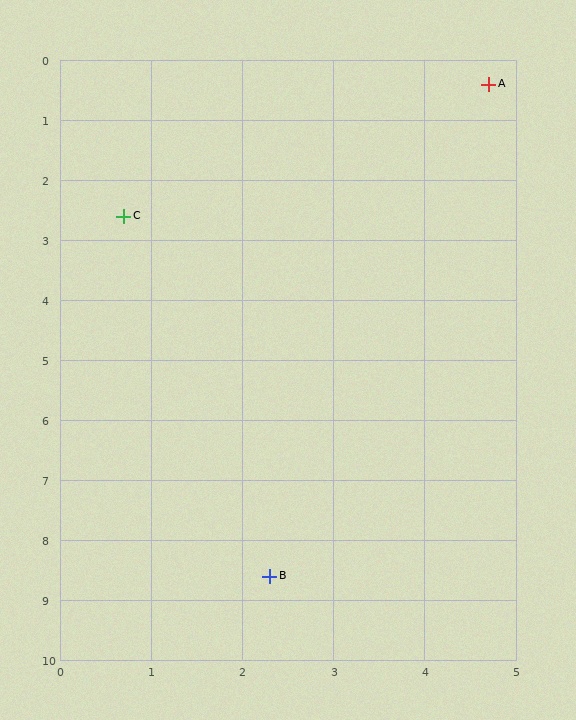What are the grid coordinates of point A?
Point A is at approximately (4.7, 0.4).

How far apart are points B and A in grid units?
Points B and A are about 8.5 grid units apart.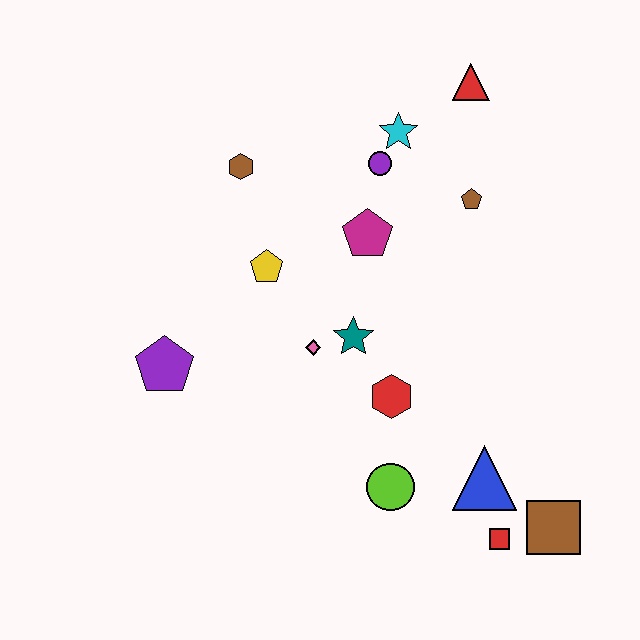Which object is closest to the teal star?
The pink diamond is closest to the teal star.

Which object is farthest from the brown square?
The brown hexagon is farthest from the brown square.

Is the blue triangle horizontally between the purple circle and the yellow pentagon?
No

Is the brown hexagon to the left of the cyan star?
Yes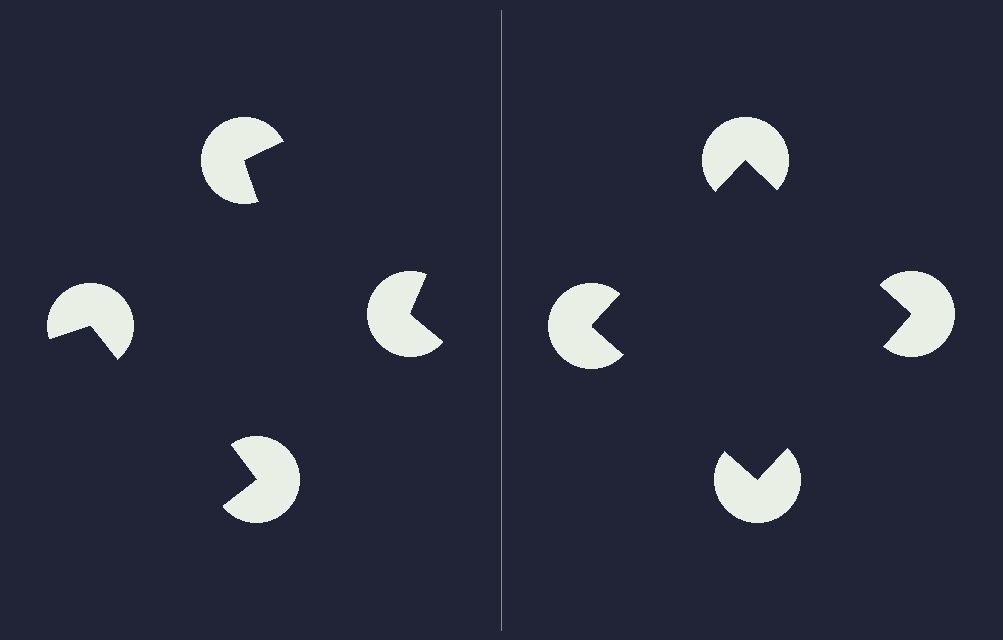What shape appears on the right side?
An illusory square.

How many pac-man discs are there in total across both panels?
8 — 4 on each side.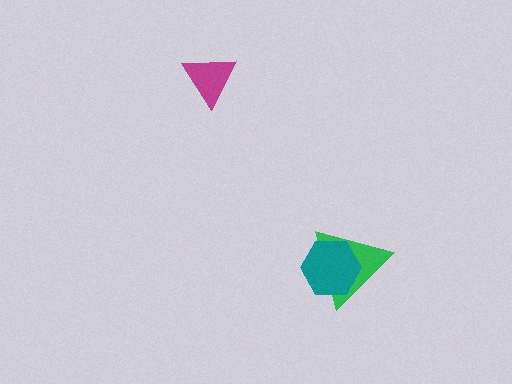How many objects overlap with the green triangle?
1 object overlaps with the green triangle.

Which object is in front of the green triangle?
The teal hexagon is in front of the green triangle.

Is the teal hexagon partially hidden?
No, no other shape covers it.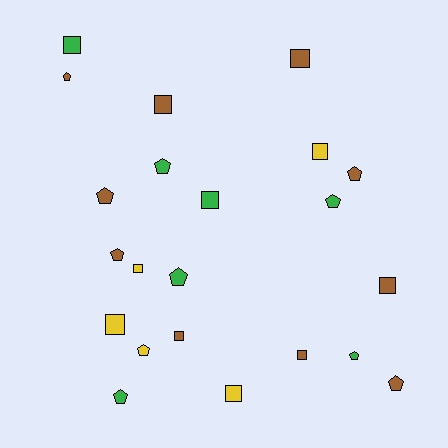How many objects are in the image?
There are 22 objects.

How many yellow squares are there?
There are 4 yellow squares.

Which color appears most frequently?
Brown, with 10 objects.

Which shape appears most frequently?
Pentagon, with 11 objects.